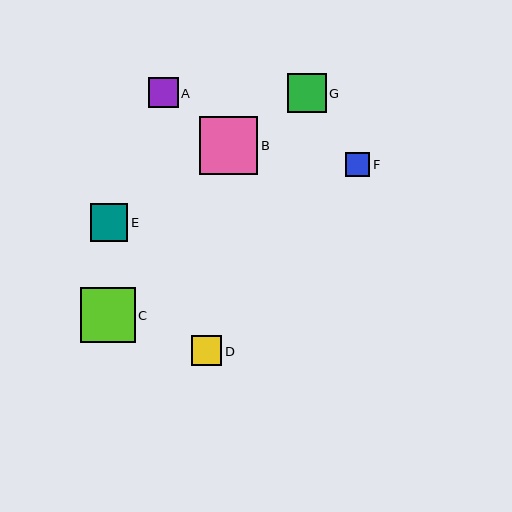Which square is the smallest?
Square F is the smallest with a size of approximately 25 pixels.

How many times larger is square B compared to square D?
Square B is approximately 1.9 times the size of square D.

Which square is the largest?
Square B is the largest with a size of approximately 58 pixels.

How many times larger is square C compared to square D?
Square C is approximately 1.8 times the size of square D.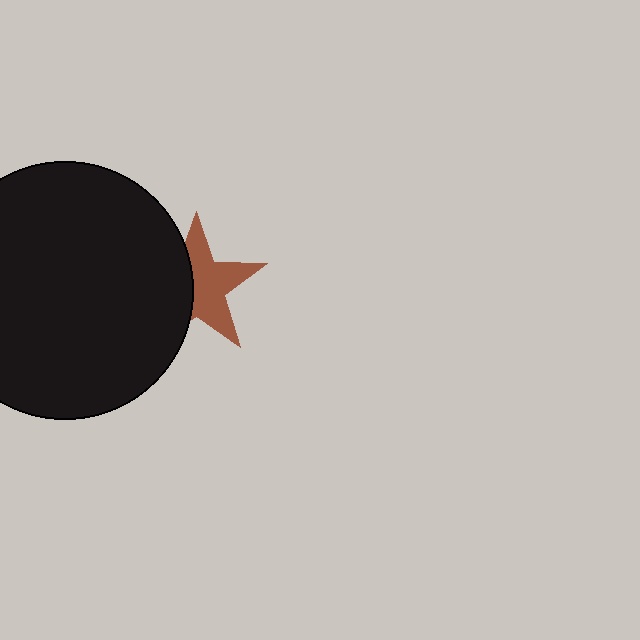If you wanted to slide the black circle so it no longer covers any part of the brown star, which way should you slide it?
Slide it left — that is the most direct way to separate the two shapes.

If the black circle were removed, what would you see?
You would see the complete brown star.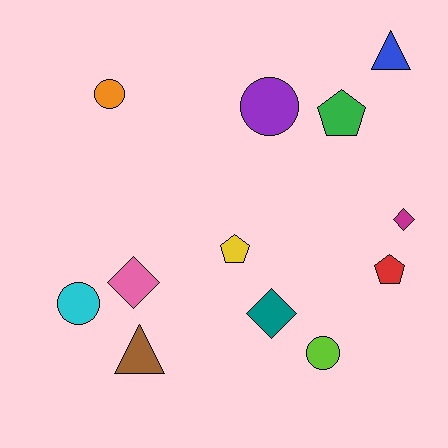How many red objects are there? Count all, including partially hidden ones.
There is 1 red object.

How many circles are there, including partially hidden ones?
There are 4 circles.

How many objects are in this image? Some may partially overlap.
There are 12 objects.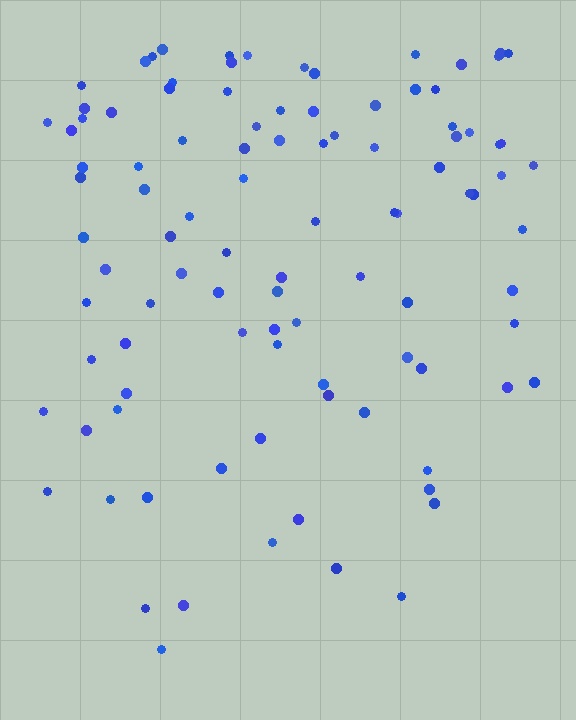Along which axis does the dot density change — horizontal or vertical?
Vertical.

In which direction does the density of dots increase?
From bottom to top, with the top side densest.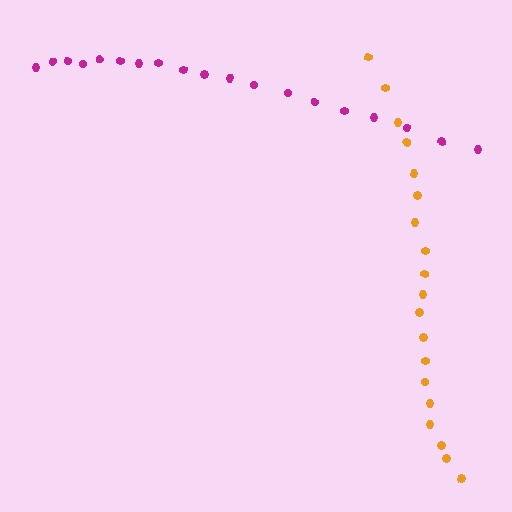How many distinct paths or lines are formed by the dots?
There are 2 distinct paths.